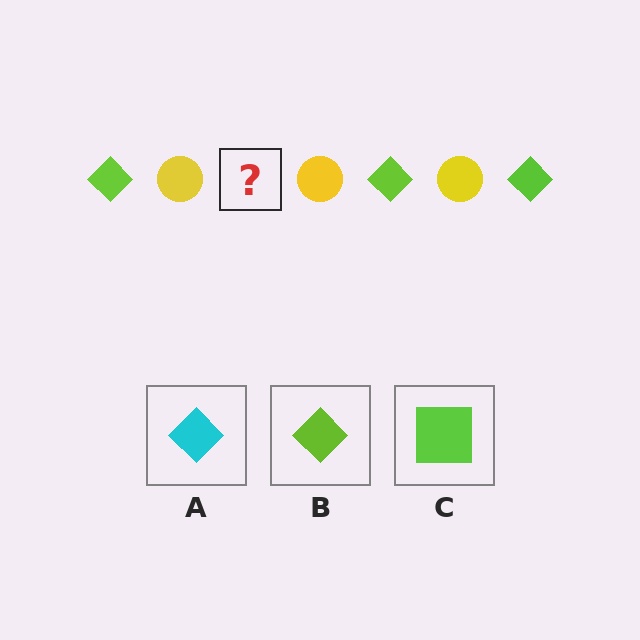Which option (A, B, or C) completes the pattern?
B.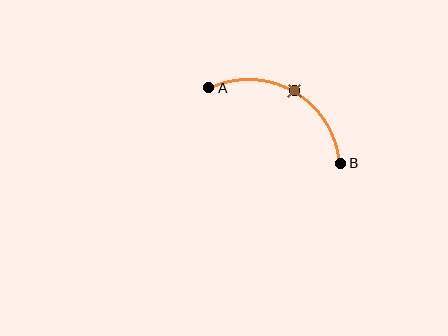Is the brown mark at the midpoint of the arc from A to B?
Yes. The brown mark lies on the arc at equal arc-length from both A and B — it is the arc midpoint.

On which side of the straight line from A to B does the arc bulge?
The arc bulges above the straight line connecting A and B.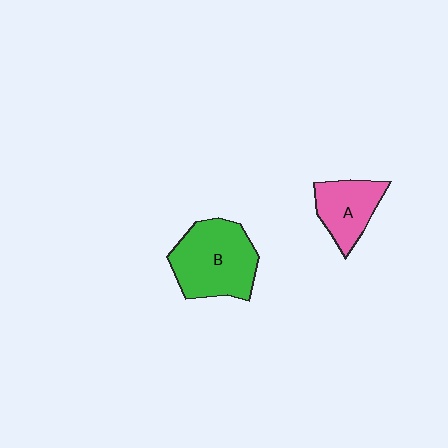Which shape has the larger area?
Shape B (green).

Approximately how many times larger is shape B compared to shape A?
Approximately 1.6 times.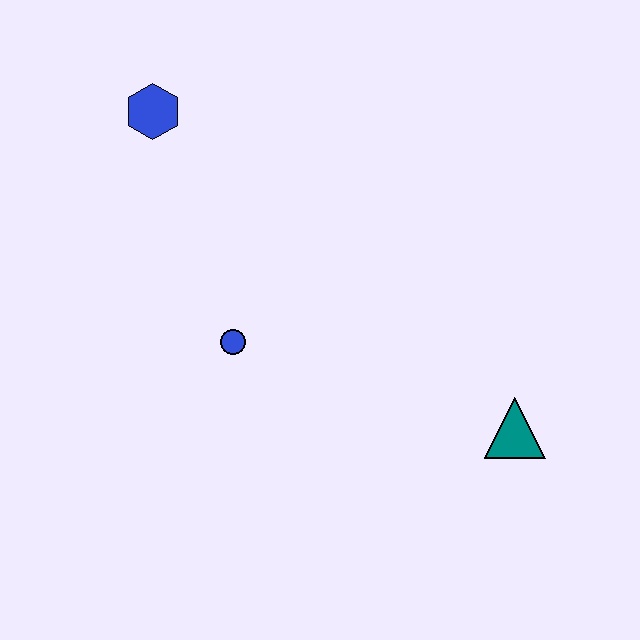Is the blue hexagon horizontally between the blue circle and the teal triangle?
No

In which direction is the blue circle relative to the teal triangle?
The blue circle is to the left of the teal triangle.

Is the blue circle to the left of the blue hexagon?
No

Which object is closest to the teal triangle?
The blue circle is closest to the teal triangle.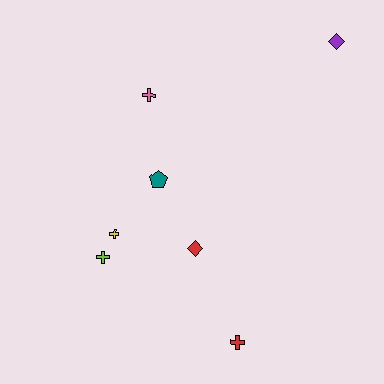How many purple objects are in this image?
There is 1 purple object.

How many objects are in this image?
There are 7 objects.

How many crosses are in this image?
There are 4 crosses.